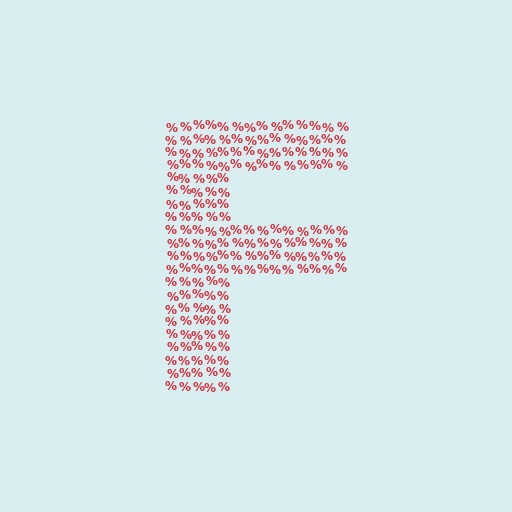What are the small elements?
The small elements are percent signs.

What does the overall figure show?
The overall figure shows the letter F.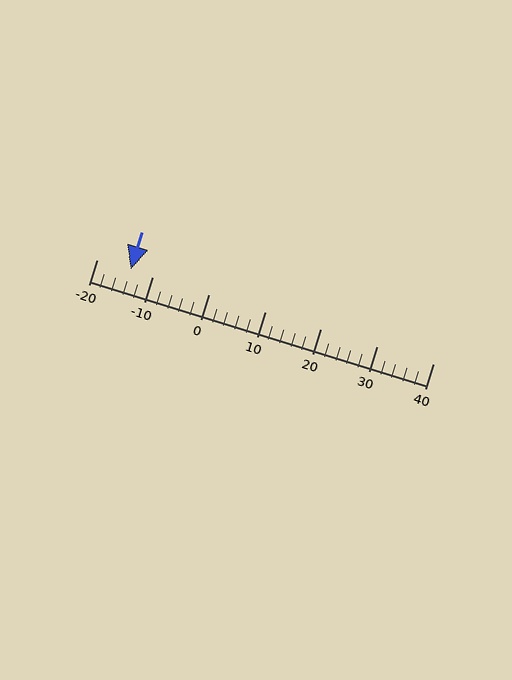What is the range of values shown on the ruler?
The ruler shows values from -20 to 40.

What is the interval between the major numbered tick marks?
The major tick marks are spaced 10 units apart.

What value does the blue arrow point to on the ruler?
The blue arrow points to approximately -14.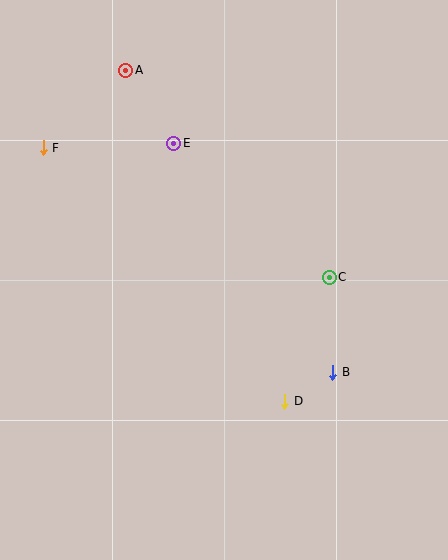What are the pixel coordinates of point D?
Point D is at (285, 401).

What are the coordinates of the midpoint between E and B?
The midpoint between E and B is at (253, 258).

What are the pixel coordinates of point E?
Point E is at (174, 143).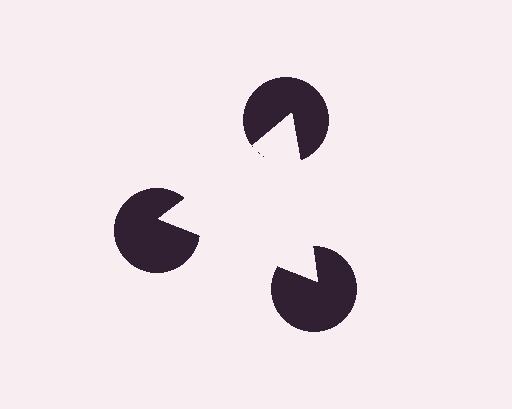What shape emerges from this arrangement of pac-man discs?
An illusory triangle — its edges are inferred from the aligned wedge cuts in the pac-man discs, not physically drawn.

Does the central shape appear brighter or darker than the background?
It typically appears slightly brighter than the background, even though no actual brightness change is drawn.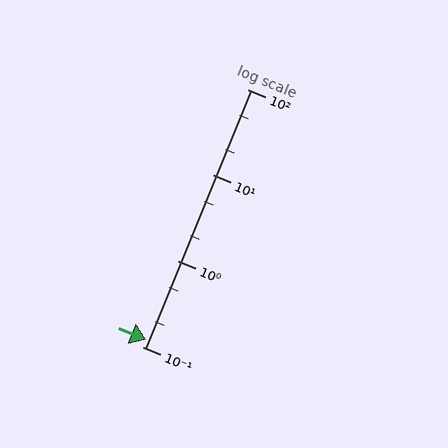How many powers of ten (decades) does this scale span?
The scale spans 3 decades, from 0.1 to 100.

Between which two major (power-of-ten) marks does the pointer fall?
The pointer is between 0.1 and 1.